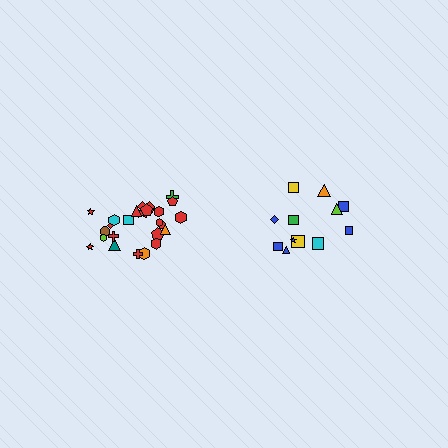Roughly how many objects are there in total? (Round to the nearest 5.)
Roughly 35 objects in total.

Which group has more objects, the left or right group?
The left group.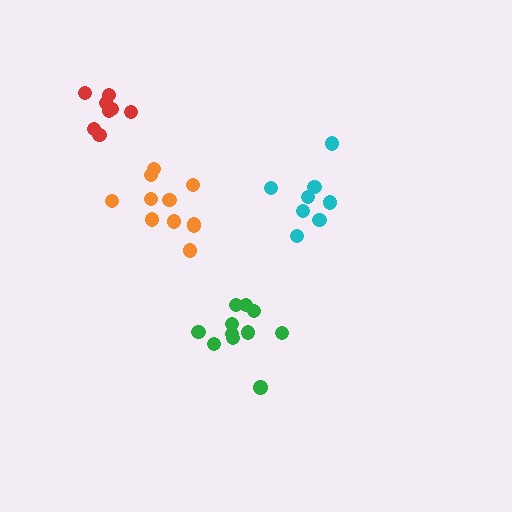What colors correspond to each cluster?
The clusters are colored: orange, green, cyan, red.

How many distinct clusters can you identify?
There are 4 distinct clusters.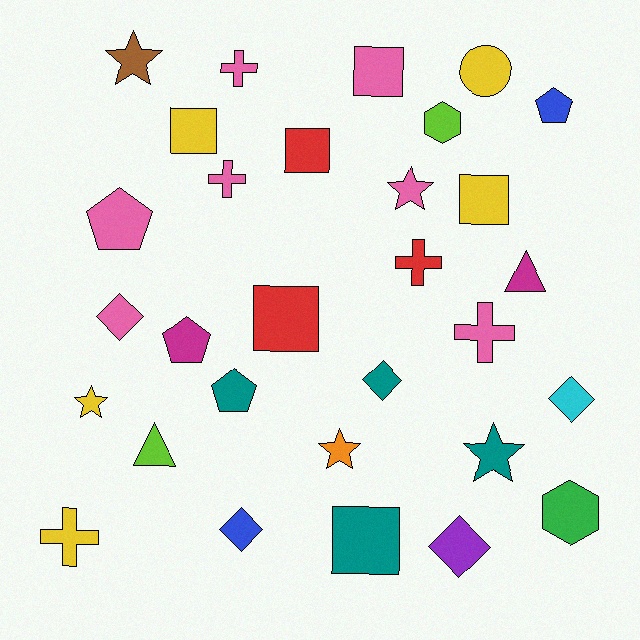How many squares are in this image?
There are 6 squares.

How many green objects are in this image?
There is 1 green object.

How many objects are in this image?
There are 30 objects.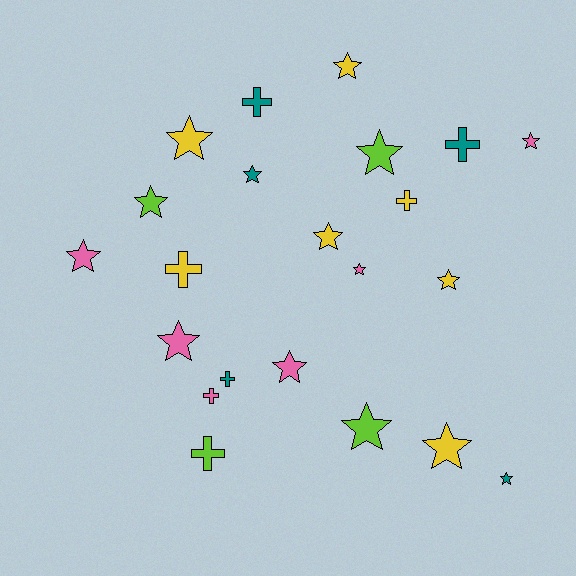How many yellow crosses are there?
There are 2 yellow crosses.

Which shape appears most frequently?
Star, with 15 objects.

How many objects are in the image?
There are 22 objects.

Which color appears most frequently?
Yellow, with 7 objects.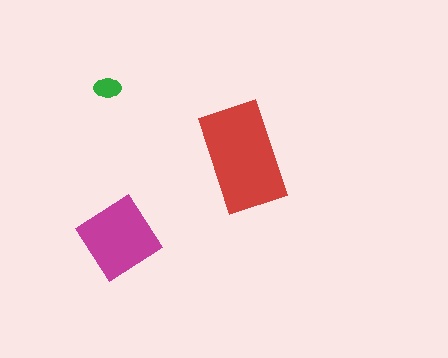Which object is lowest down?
The magenta diamond is bottommost.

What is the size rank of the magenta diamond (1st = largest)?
2nd.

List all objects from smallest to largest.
The green ellipse, the magenta diamond, the red rectangle.